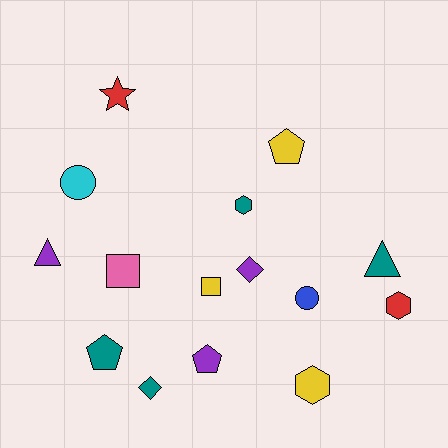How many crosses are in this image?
There are no crosses.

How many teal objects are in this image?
There are 4 teal objects.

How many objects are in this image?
There are 15 objects.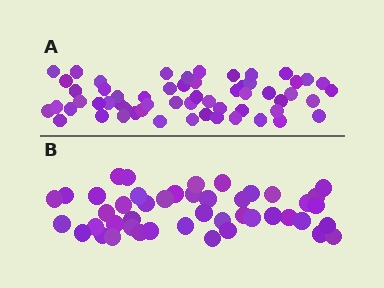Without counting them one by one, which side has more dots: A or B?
Region A (the top region) has more dots.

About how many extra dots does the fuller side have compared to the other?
Region A has approximately 15 more dots than region B.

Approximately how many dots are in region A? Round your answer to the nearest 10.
About 60 dots. (The exact count is 58, which rounds to 60.)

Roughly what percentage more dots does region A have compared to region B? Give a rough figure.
About 30% more.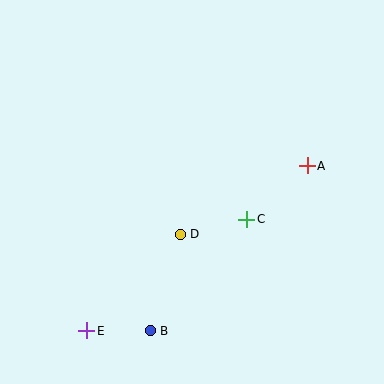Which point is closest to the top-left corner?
Point D is closest to the top-left corner.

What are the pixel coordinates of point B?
Point B is at (150, 331).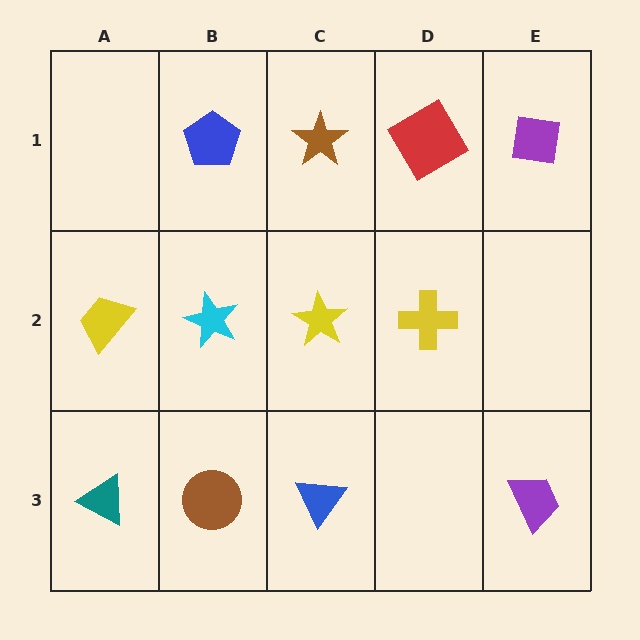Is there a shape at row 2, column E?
No, that cell is empty.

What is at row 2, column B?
A cyan star.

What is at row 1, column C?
A brown star.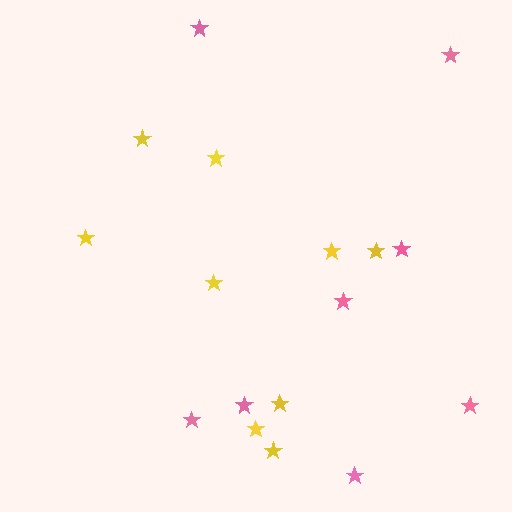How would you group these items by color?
There are 2 groups: one group of pink stars (8) and one group of yellow stars (9).